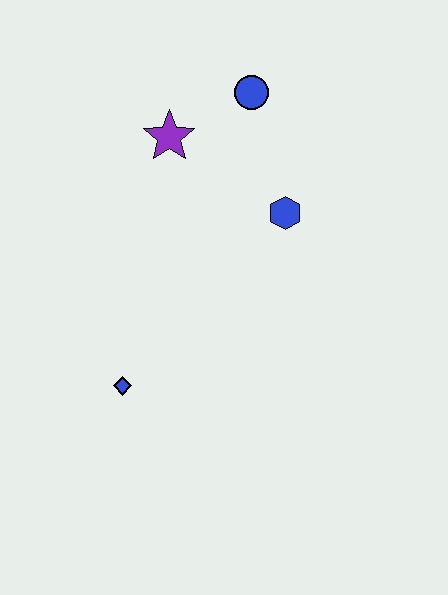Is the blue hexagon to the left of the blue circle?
No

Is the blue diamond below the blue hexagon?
Yes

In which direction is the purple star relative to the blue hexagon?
The purple star is to the left of the blue hexagon.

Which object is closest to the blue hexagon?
The blue circle is closest to the blue hexagon.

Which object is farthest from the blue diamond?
The blue circle is farthest from the blue diamond.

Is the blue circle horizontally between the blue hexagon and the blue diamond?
Yes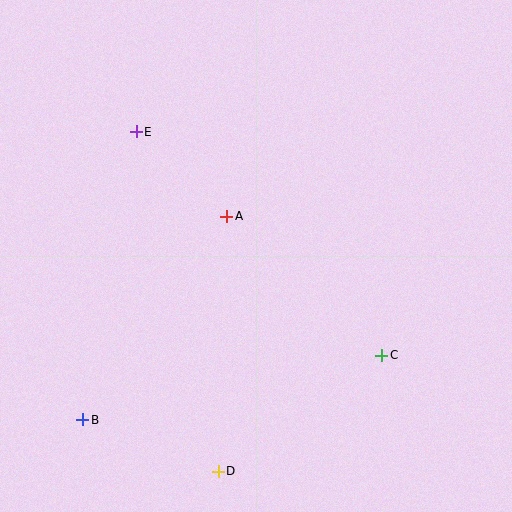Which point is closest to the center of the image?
Point A at (227, 216) is closest to the center.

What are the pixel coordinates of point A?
Point A is at (227, 216).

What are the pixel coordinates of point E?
Point E is at (136, 132).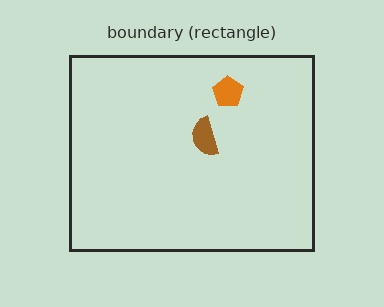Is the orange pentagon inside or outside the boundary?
Inside.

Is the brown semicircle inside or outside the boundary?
Inside.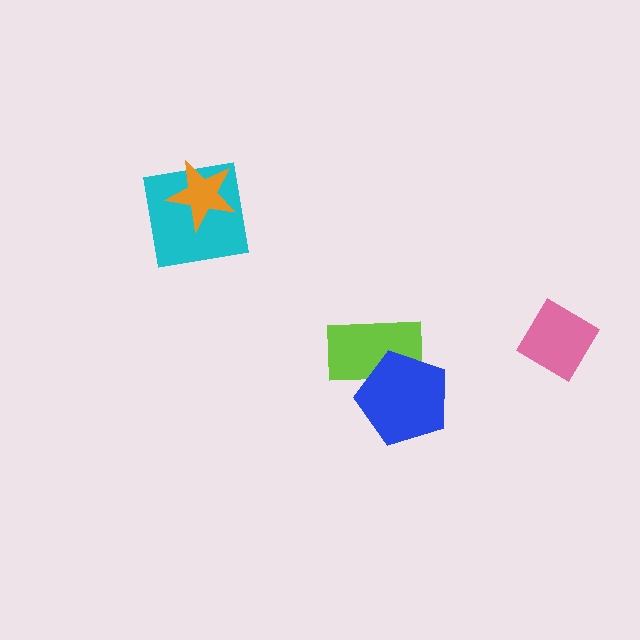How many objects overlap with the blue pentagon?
1 object overlaps with the blue pentagon.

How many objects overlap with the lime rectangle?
1 object overlaps with the lime rectangle.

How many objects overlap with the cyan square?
1 object overlaps with the cyan square.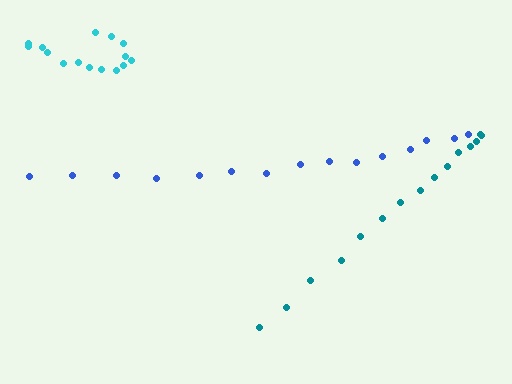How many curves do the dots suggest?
There are 3 distinct paths.